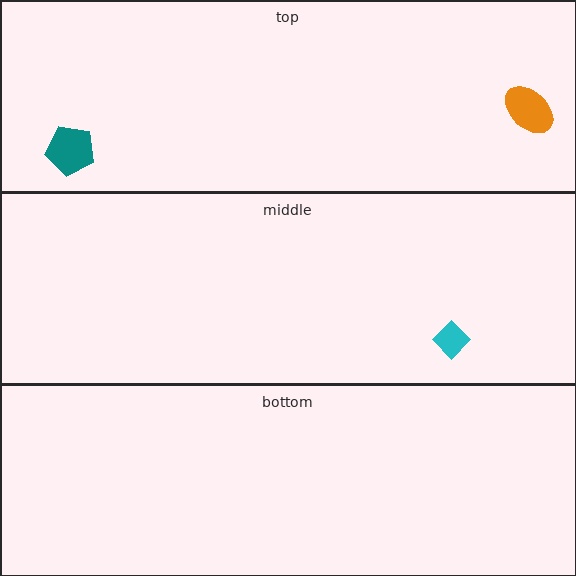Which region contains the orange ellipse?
The top region.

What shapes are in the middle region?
The cyan diamond.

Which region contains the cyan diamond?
The middle region.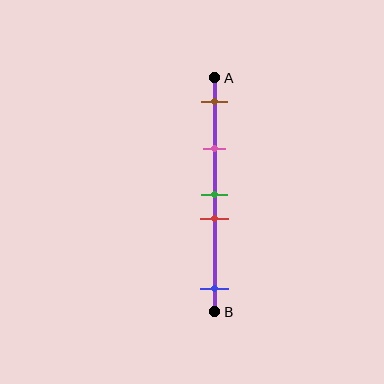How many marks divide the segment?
There are 5 marks dividing the segment.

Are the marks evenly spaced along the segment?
No, the marks are not evenly spaced.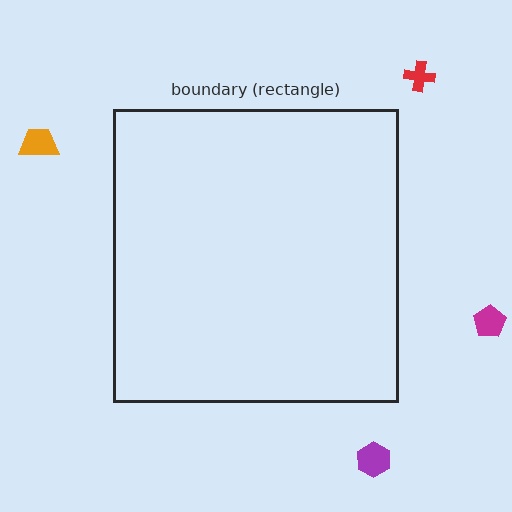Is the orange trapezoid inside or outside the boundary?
Outside.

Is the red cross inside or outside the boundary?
Outside.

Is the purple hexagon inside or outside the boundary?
Outside.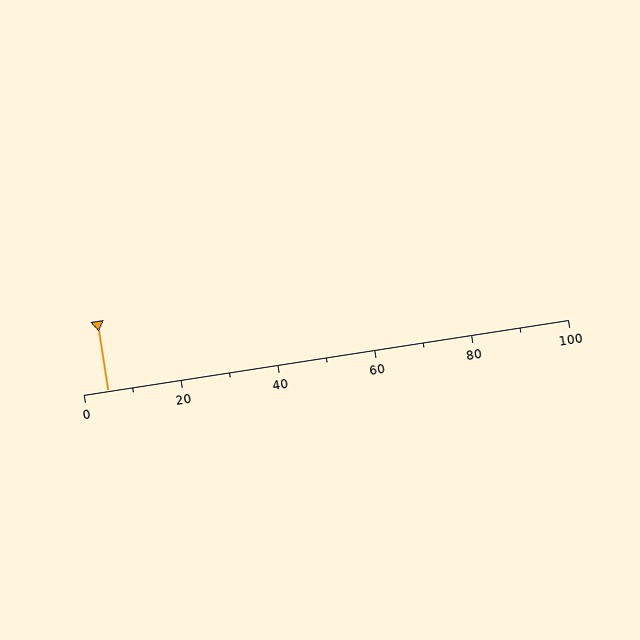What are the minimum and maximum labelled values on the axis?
The axis runs from 0 to 100.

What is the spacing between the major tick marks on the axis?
The major ticks are spaced 20 apart.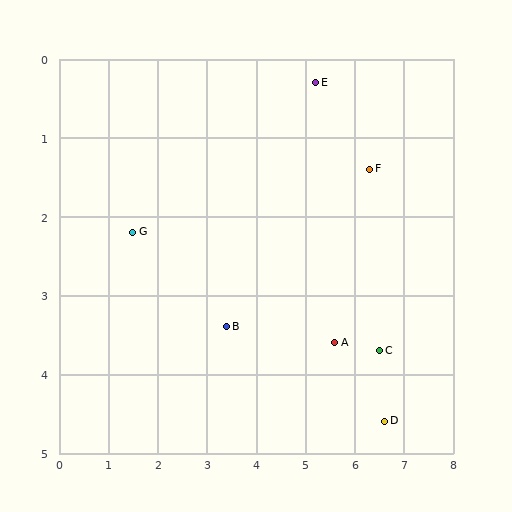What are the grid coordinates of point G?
Point G is at approximately (1.5, 2.2).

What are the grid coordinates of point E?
Point E is at approximately (5.2, 0.3).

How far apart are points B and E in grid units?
Points B and E are about 3.6 grid units apart.